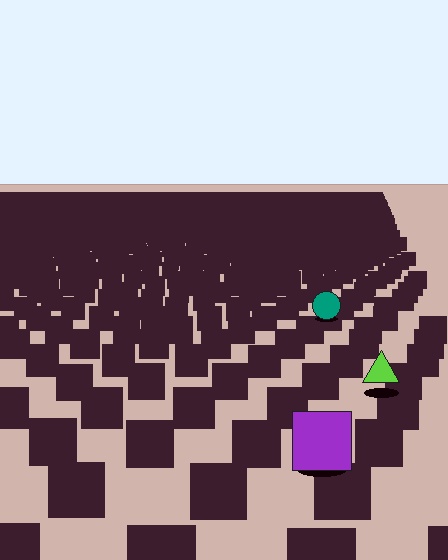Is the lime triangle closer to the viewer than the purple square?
No. The purple square is closer — you can tell from the texture gradient: the ground texture is coarser near it.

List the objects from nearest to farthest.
From nearest to farthest: the purple square, the lime triangle, the teal circle.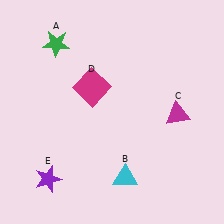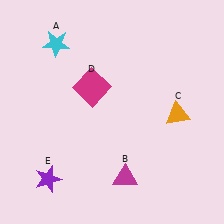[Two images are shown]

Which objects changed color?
A changed from green to cyan. B changed from cyan to magenta. C changed from magenta to orange.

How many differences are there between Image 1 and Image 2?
There are 3 differences between the two images.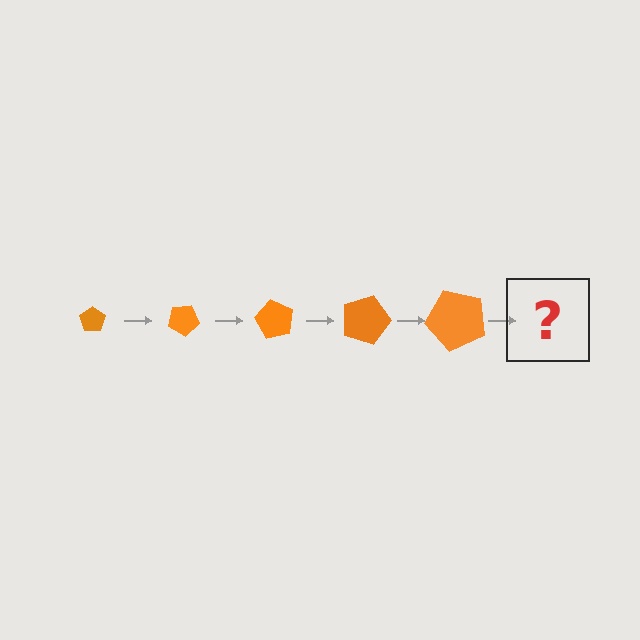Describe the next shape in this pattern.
It should be a pentagon, larger than the previous one and rotated 150 degrees from the start.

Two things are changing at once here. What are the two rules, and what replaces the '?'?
The two rules are that the pentagon grows larger each step and it rotates 30 degrees each step. The '?' should be a pentagon, larger than the previous one and rotated 150 degrees from the start.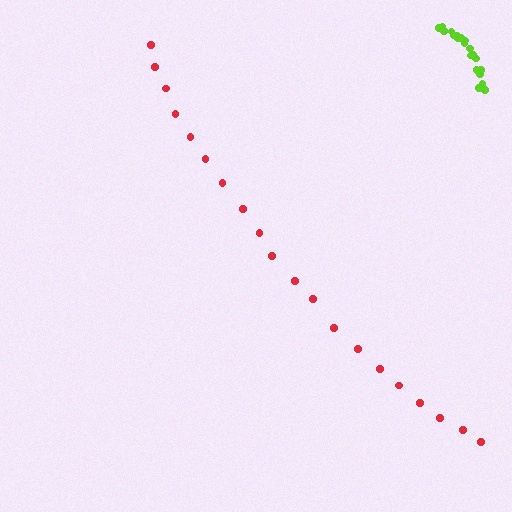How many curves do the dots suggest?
There are 2 distinct paths.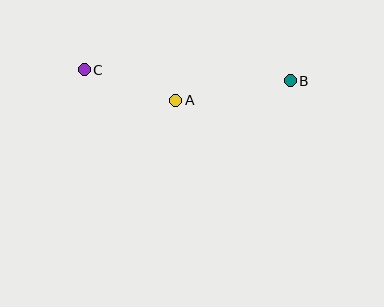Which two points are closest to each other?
Points A and C are closest to each other.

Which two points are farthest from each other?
Points B and C are farthest from each other.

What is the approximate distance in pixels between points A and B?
The distance between A and B is approximately 116 pixels.